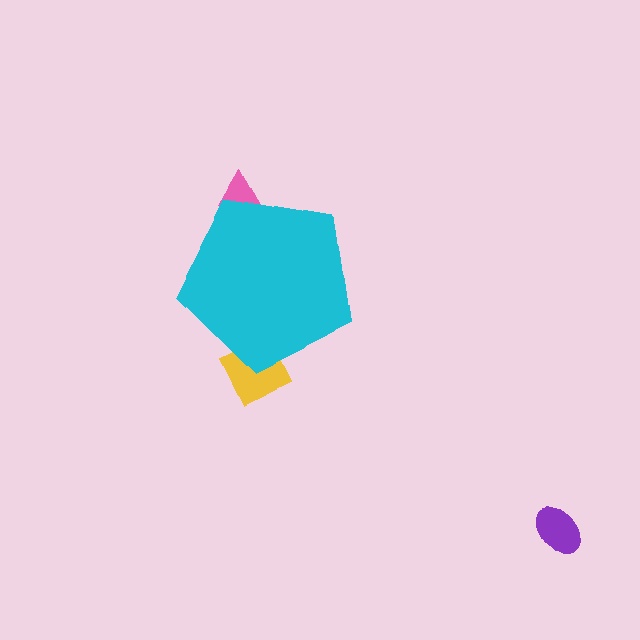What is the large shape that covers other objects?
A cyan pentagon.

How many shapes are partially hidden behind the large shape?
2 shapes are partially hidden.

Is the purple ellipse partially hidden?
No, the purple ellipse is fully visible.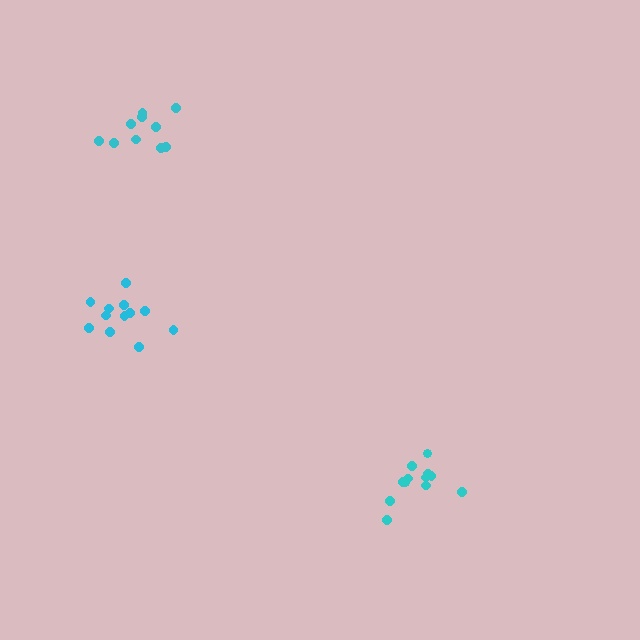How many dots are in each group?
Group 1: 10 dots, Group 2: 12 dots, Group 3: 12 dots (34 total).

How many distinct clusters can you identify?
There are 3 distinct clusters.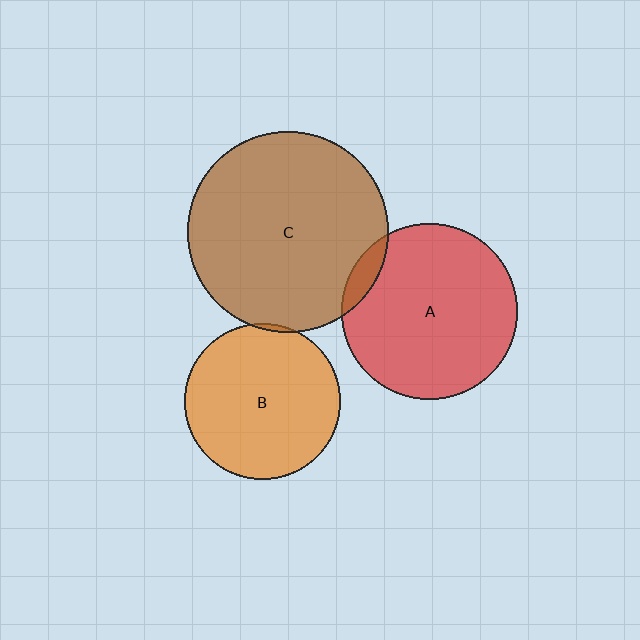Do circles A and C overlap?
Yes.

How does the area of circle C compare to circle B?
Approximately 1.7 times.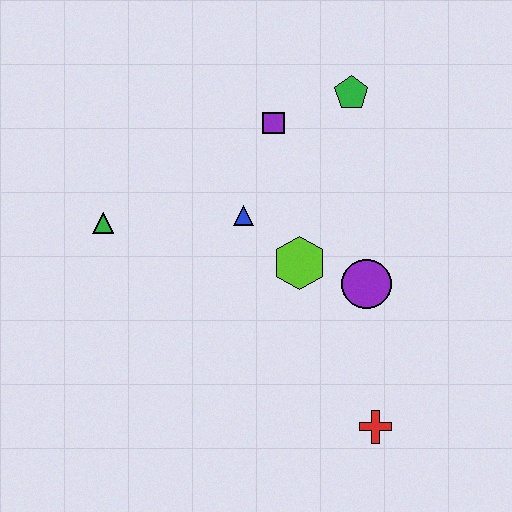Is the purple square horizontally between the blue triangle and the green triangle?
No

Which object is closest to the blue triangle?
The lime hexagon is closest to the blue triangle.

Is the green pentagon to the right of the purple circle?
No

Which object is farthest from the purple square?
The red cross is farthest from the purple square.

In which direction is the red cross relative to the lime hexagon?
The red cross is below the lime hexagon.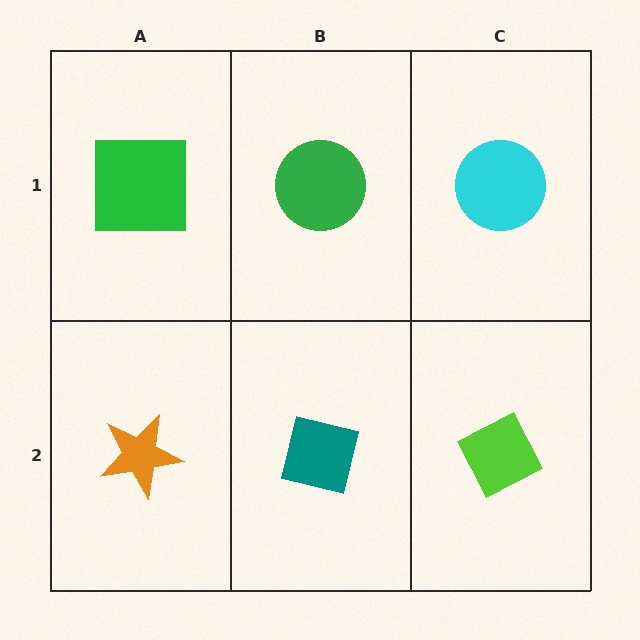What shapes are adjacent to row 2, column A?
A green square (row 1, column A), a teal square (row 2, column B).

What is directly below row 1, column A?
An orange star.